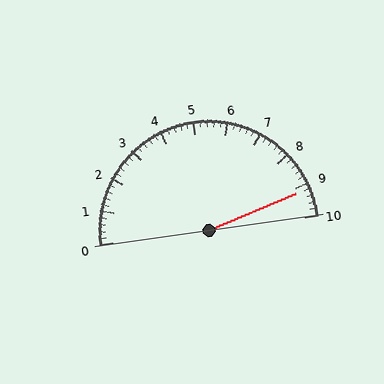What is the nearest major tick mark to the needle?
The nearest major tick mark is 9.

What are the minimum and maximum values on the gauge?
The gauge ranges from 0 to 10.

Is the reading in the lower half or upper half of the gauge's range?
The reading is in the upper half of the range (0 to 10).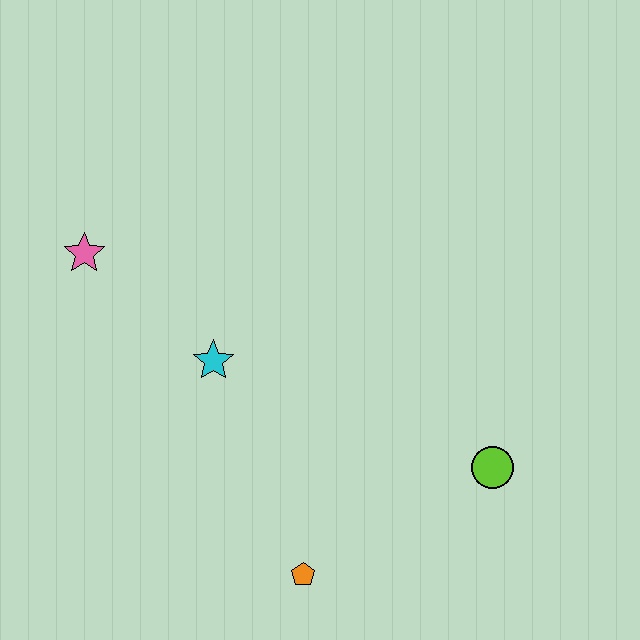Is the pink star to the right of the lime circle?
No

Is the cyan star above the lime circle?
Yes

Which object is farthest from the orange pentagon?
The pink star is farthest from the orange pentagon.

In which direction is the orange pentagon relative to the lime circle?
The orange pentagon is to the left of the lime circle.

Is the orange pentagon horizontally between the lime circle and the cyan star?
Yes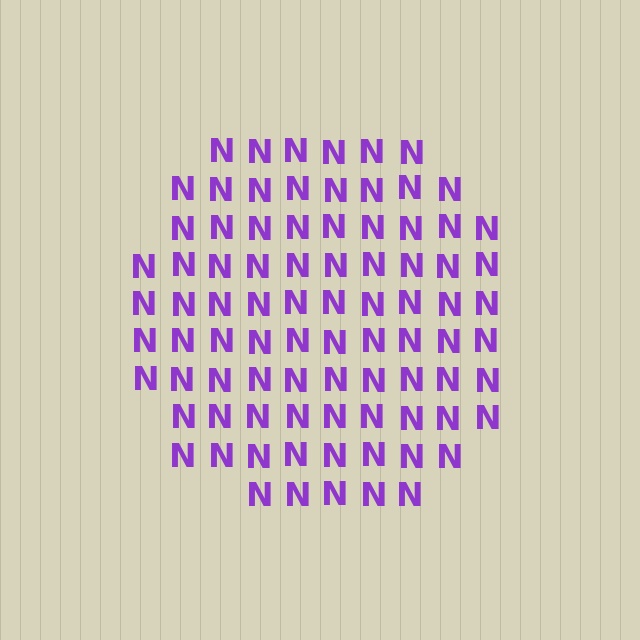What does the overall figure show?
The overall figure shows a circle.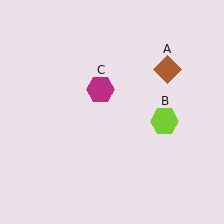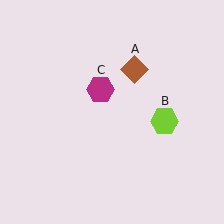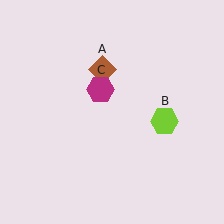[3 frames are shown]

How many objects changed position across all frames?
1 object changed position: brown diamond (object A).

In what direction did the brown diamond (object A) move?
The brown diamond (object A) moved left.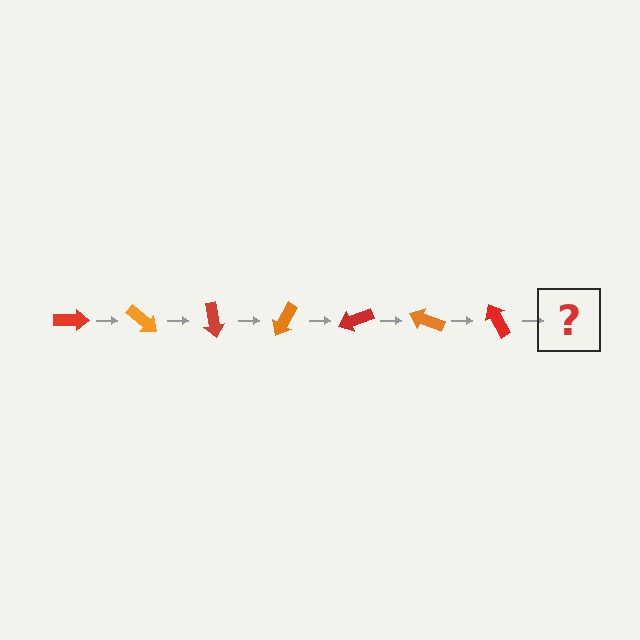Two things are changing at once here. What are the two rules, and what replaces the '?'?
The two rules are that it rotates 40 degrees each step and the color cycles through red and orange. The '?' should be an orange arrow, rotated 280 degrees from the start.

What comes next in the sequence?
The next element should be an orange arrow, rotated 280 degrees from the start.